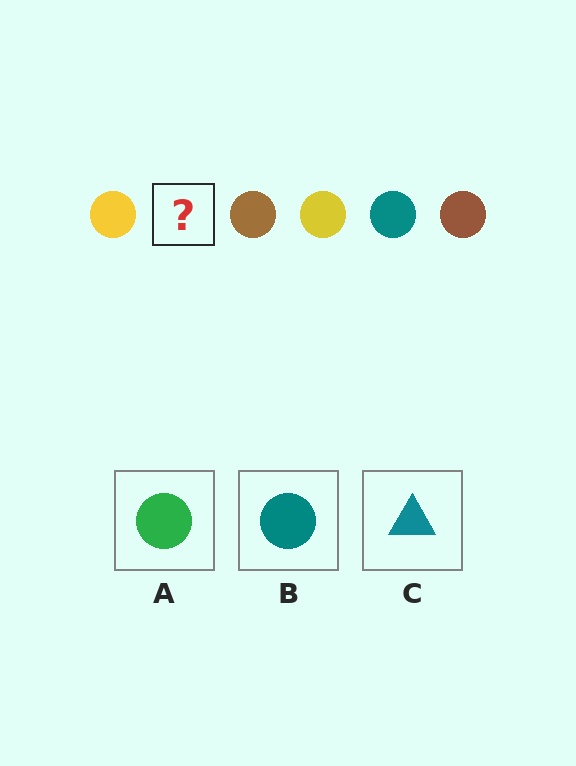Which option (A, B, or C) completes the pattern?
B.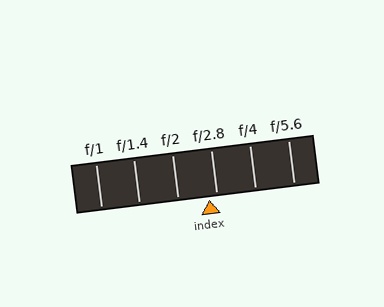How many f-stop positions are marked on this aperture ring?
There are 6 f-stop positions marked.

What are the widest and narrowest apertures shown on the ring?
The widest aperture shown is f/1 and the narrowest is f/5.6.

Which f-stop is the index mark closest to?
The index mark is closest to f/2.8.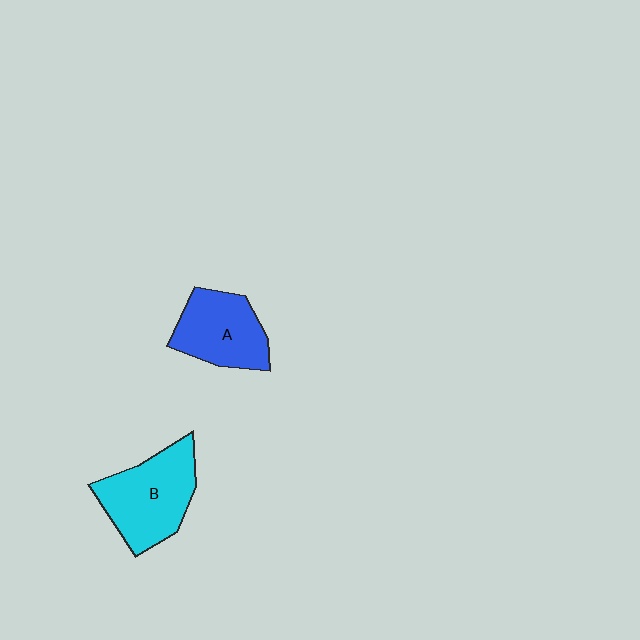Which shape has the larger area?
Shape B (cyan).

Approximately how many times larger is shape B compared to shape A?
Approximately 1.2 times.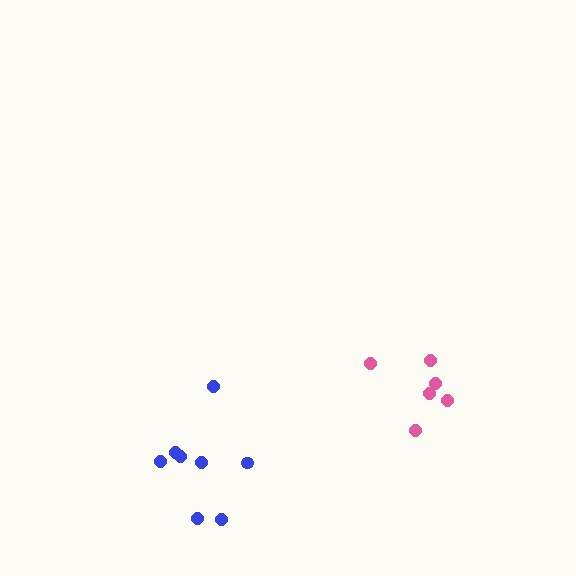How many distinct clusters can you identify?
There are 2 distinct clusters.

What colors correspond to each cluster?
The clusters are colored: blue, pink.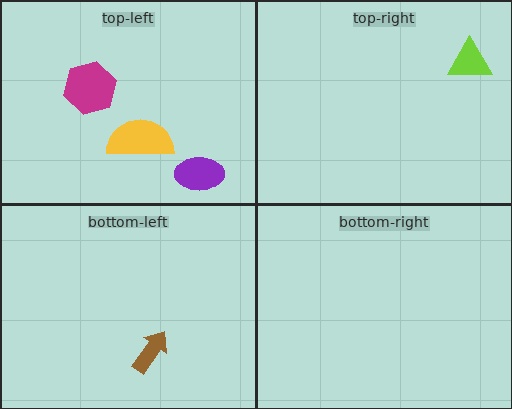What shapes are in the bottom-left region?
The brown arrow.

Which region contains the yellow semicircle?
The top-left region.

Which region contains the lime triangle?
The top-right region.